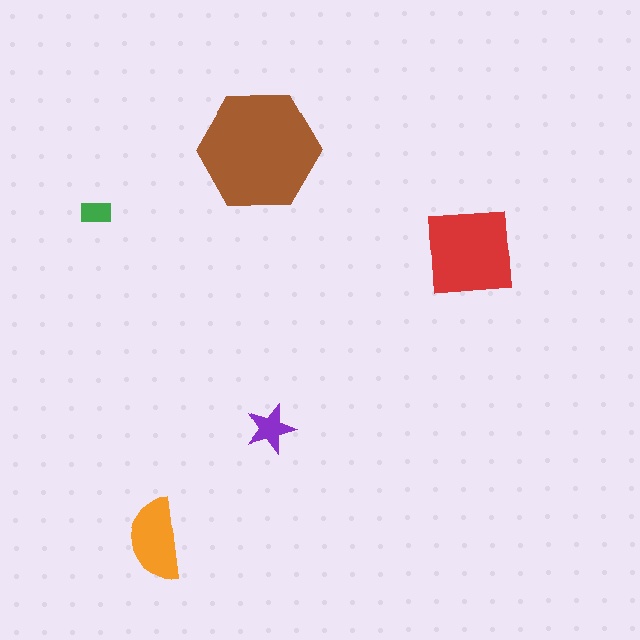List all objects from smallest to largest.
The green rectangle, the purple star, the orange semicircle, the red square, the brown hexagon.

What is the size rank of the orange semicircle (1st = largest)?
3rd.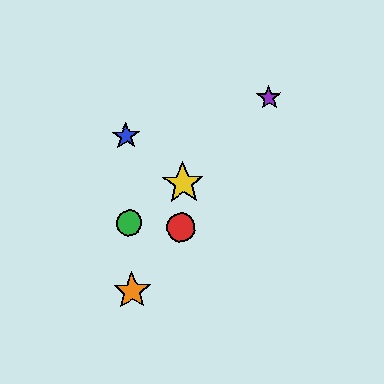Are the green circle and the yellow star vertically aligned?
No, the green circle is at x≈129 and the yellow star is at x≈183.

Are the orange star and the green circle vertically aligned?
Yes, both are at x≈132.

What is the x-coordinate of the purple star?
The purple star is at x≈269.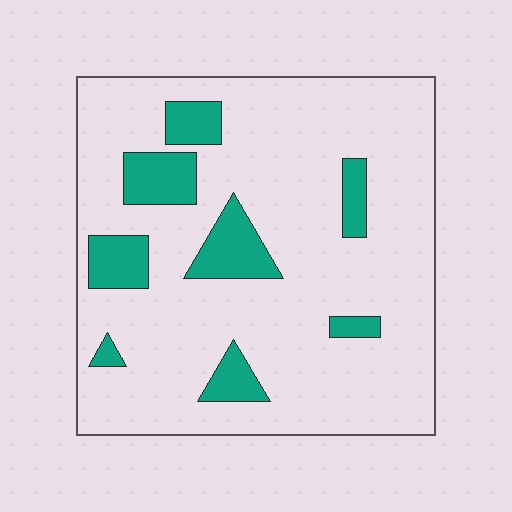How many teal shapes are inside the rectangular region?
8.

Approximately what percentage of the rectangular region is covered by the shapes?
Approximately 15%.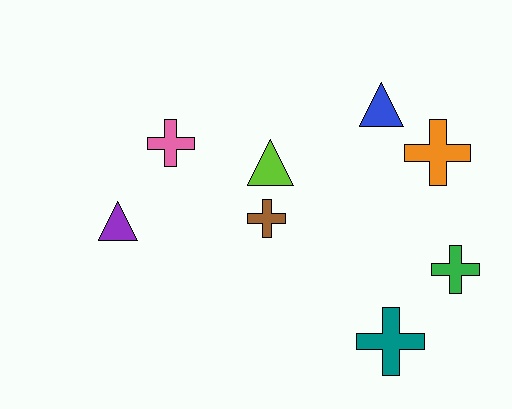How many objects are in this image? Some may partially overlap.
There are 8 objects.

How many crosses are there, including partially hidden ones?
There are 5 crosses.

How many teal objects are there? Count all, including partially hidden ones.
There is 1 teal object.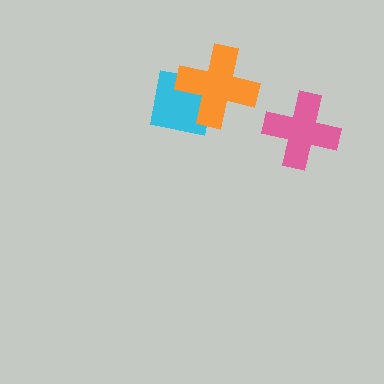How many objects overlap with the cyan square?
1 object overlaps with the cyan square.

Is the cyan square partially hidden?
Yes, it is partially covered by another shape.